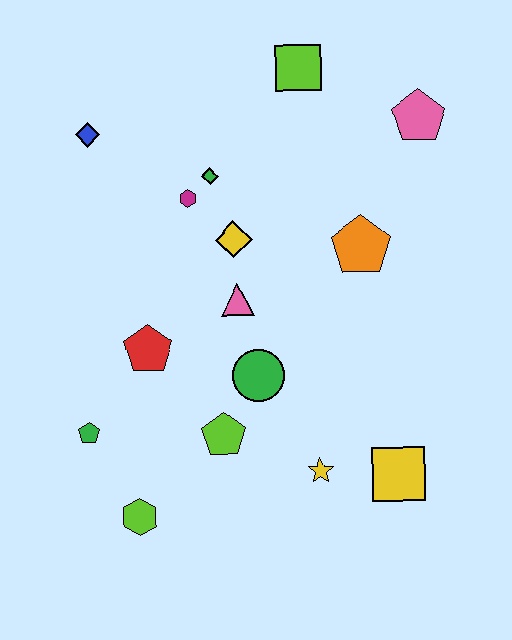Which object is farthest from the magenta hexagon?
The yellow square is farthest from the magenta hexagon.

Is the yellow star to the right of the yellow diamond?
Yes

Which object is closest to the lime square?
The pink pentagon is closest to the lime square.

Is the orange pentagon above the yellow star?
Yes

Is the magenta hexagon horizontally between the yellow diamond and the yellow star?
No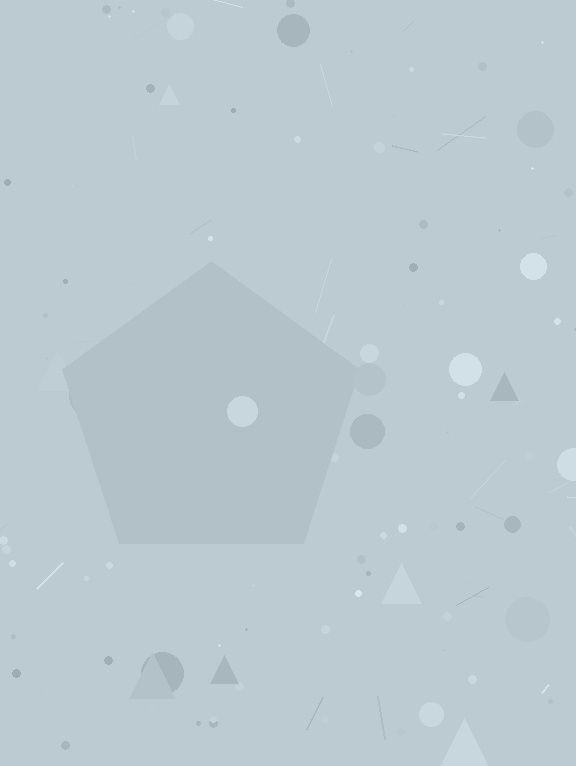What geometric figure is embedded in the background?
A pentagon is embedded in the background.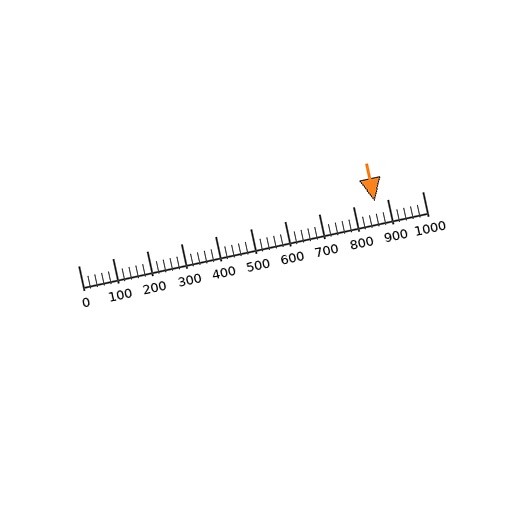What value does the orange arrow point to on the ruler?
The orange arrow points to approximately 863.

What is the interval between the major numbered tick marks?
The major tick marks are spaced 100 units apart.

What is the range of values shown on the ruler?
The ruler shows values from 0 to 1000.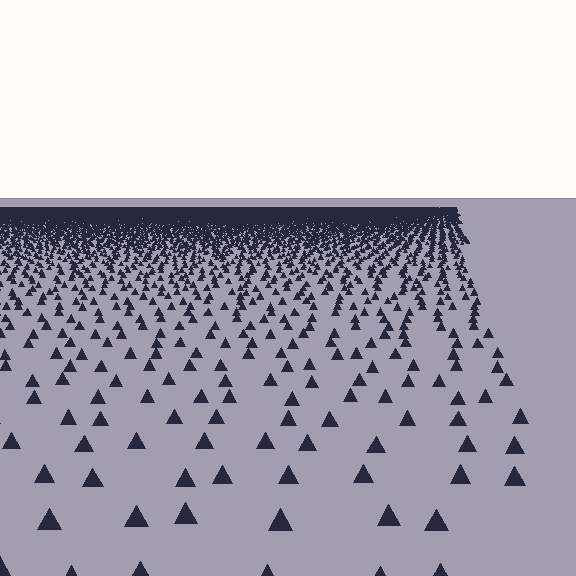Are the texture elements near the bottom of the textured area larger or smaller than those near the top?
Larger. Near the bottom, elements are closer to the viewer and appear at a bigger on-screen size.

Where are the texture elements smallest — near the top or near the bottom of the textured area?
Near the top.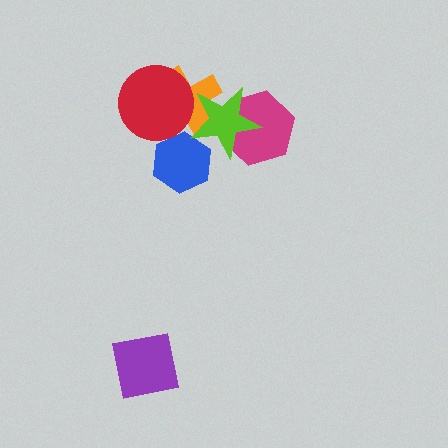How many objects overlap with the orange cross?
2 objects overlap with the orange cross.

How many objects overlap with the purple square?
0 objects overlap with the purple square.